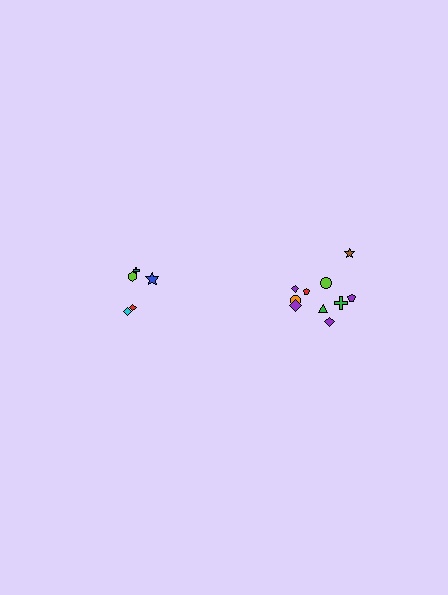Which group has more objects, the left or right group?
The right group.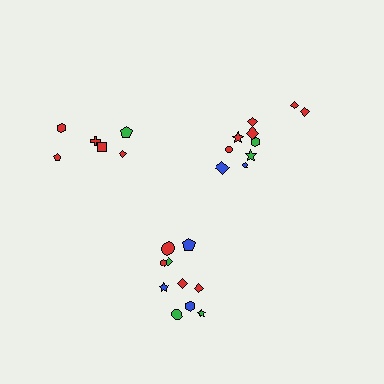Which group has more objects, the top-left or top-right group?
The top-right group.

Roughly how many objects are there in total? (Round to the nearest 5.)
Roughly 25 objects in total.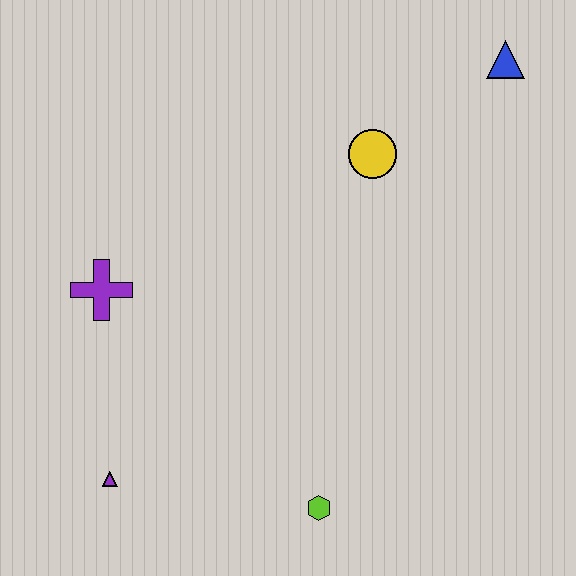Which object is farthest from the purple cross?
The blue triangle is farthest from the purple cross.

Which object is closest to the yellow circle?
The blue triangle is closest to the yellow circle.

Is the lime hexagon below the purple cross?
Yes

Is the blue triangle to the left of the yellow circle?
No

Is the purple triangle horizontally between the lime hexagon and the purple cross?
Yes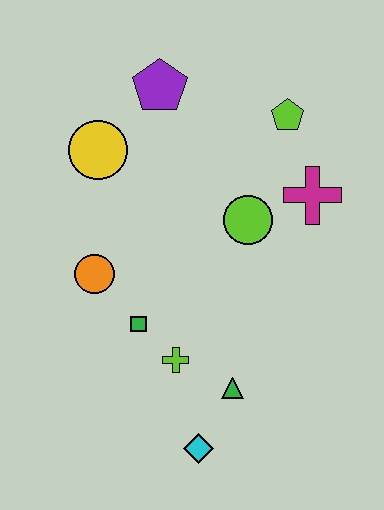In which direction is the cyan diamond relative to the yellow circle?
The cyan diamond is below the yellow circle.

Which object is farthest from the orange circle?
The lime pentagon is farthest from the orange circle.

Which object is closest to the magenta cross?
The lime circle is closest to the magenta cross.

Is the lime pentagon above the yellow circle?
Yes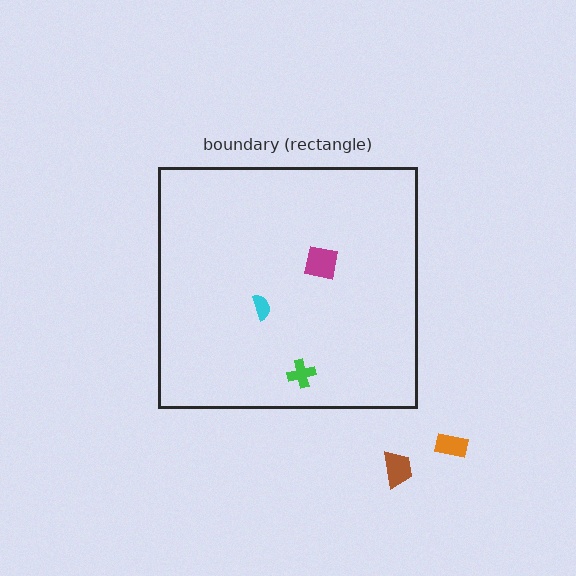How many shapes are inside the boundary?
3 inside, 2 outside.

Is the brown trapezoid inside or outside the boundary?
Outside.